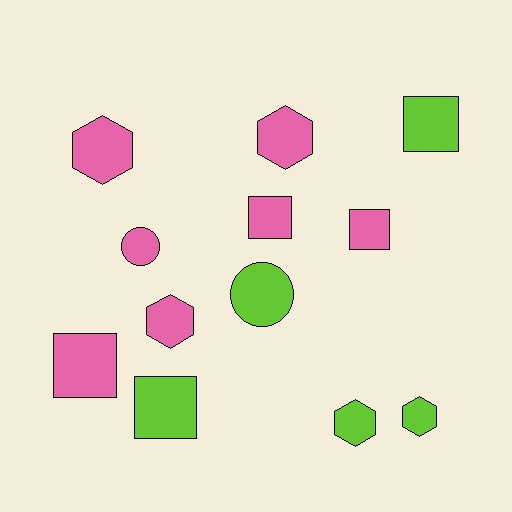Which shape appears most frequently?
Hexagon, with 5 objects.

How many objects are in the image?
There are 12 objects.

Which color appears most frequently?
Pink, with 7 objects.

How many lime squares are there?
There are 2 lime squares.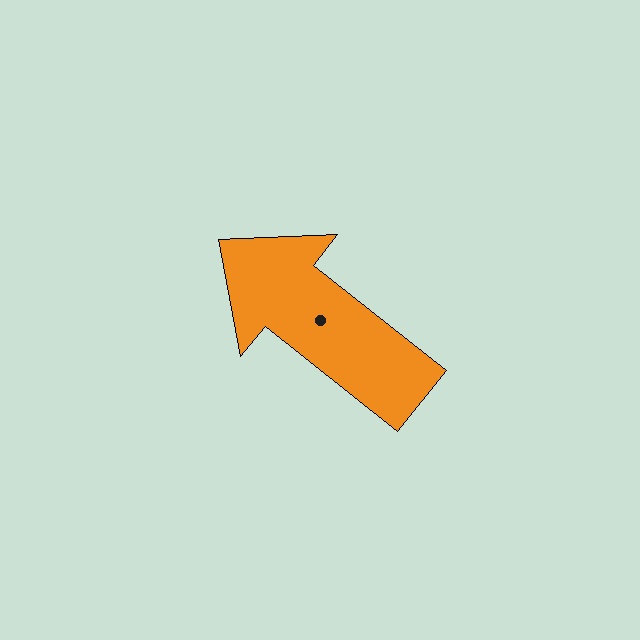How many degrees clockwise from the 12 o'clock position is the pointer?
Approximately 308 degrees.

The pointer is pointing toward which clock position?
Roughly 10 o'clock.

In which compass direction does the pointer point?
Northwest.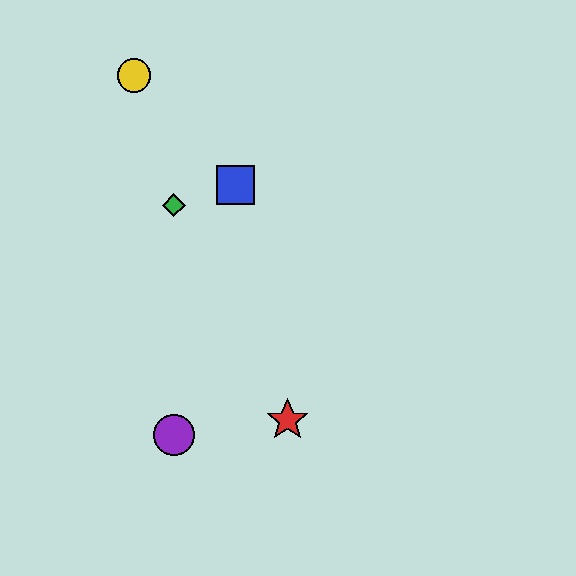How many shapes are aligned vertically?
2 shapes (the green diamond, the purple circle) are aligned vertically.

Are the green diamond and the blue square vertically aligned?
No, the green diamond is at x≈174 and the blue square is at x≈236.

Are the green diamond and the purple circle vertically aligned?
Yes, both are at x≈174.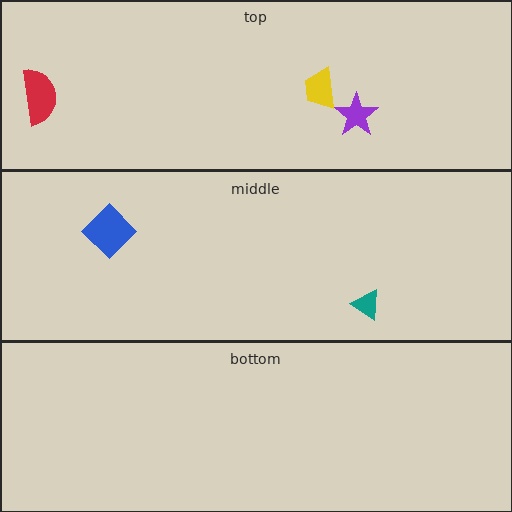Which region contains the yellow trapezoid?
The top region.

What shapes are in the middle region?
The blue diamond, the teal triangle.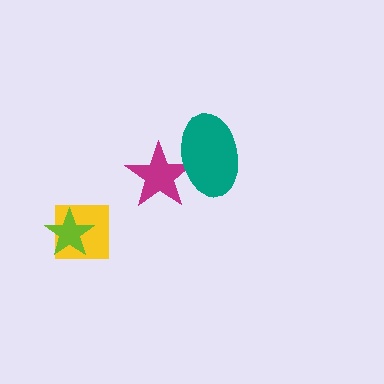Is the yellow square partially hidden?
Yes, it is partially covered by another shape.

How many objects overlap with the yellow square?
1 object overlaps with the yellow square.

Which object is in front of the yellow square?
The lime star is in front of the yellow square.